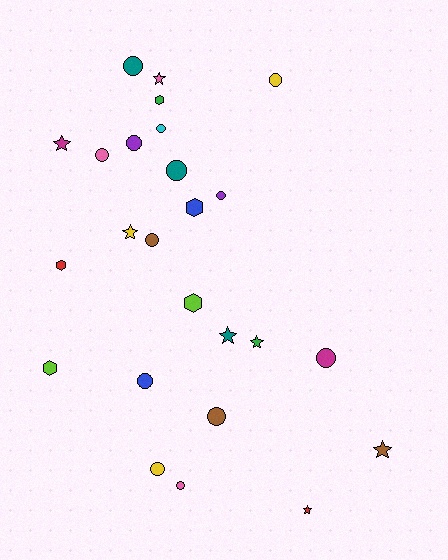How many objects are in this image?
There are 25 objects.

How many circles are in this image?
There are 13 circles.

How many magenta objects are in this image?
There are 2 magenta objects.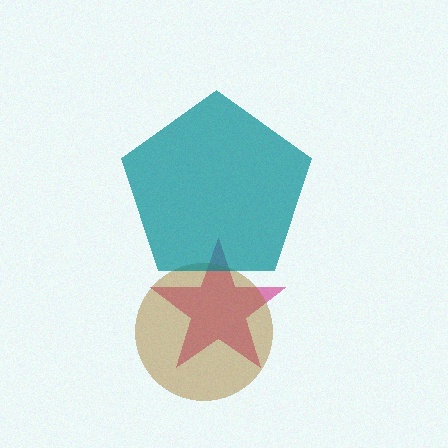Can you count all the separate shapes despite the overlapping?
Yes, there are 3 separate shapes.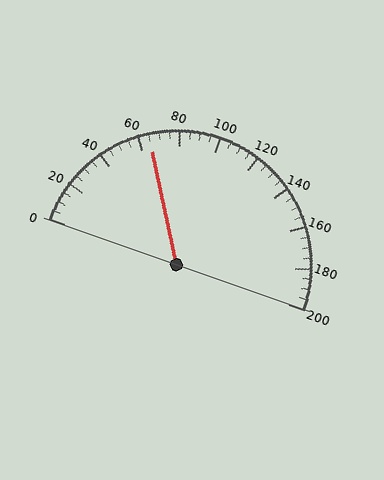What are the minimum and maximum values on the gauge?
The gauge ranges from 0 to 200.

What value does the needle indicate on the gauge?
The needle indicates approximately 65.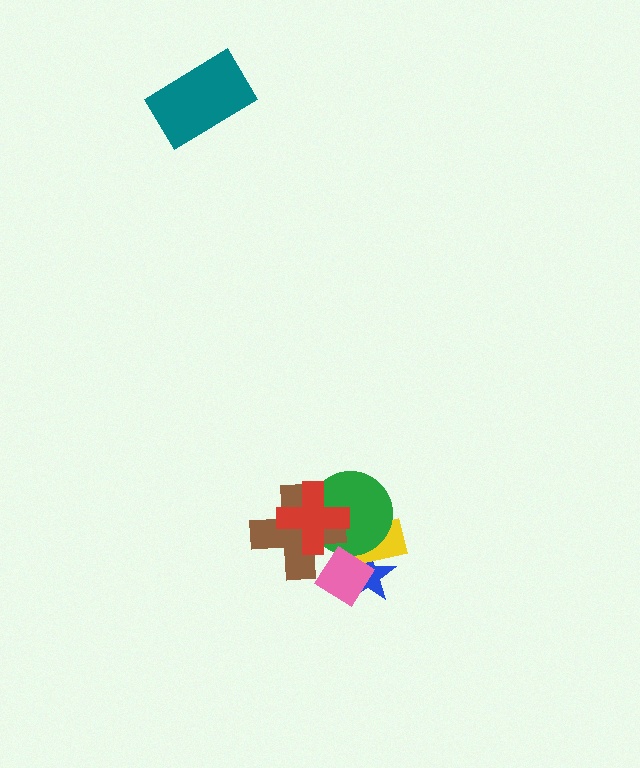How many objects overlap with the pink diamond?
4 objects overlap with the pink diamond.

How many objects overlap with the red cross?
2 objects overlap with the red cross.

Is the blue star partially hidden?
Yes, it is partially covered by another shape.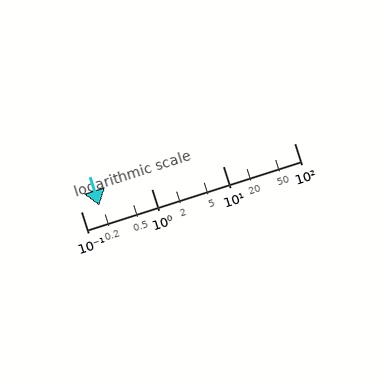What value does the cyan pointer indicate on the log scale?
The pointer indicates approximately 0.18.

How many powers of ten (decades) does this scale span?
The scale spans 3 decades, from 0.1 to 100.